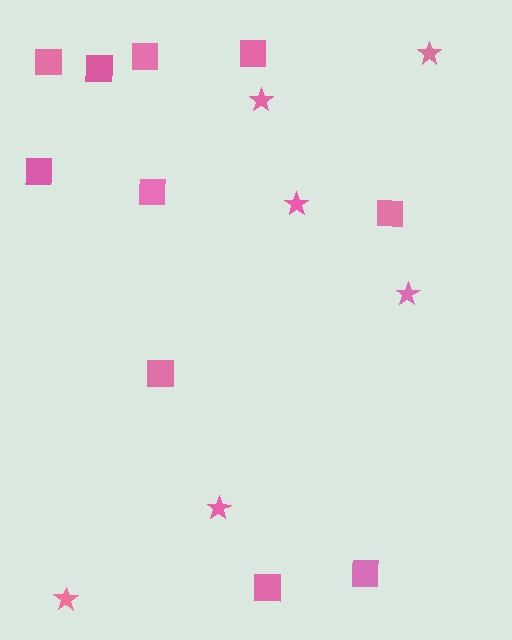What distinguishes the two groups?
There are 2 groups: one group of stars (6) and one group of squares (10).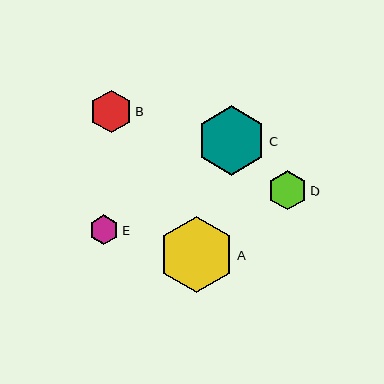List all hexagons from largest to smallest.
From largest to smallest: A, C, B, D, E.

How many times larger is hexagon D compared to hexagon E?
Hexagon D is approximately 1.3 times the size of hexagon E.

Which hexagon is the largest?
Hexagon A is the largest with a size of approximately 76 pixels.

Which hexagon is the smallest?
Hexagon E is the smallest with a size of approximately 30 pixels.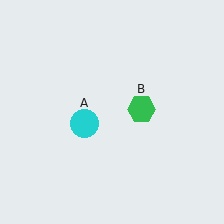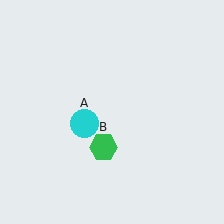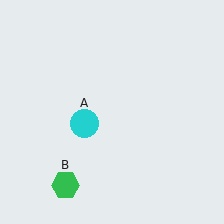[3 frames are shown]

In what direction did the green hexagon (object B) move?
The green hexagon (object B) moved down and to the left.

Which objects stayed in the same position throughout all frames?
Cyan circle (object A) remained stationary.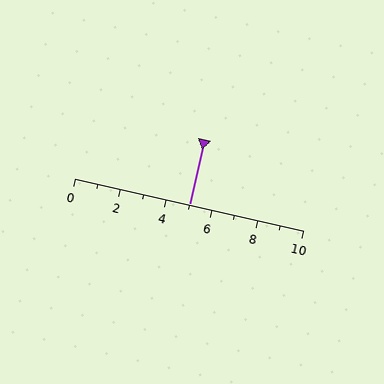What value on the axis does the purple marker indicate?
The marker indicates approximately 5.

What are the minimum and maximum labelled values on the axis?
The axis runs from 0 to 10.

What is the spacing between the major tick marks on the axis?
The major ticks are spaced 2 apart.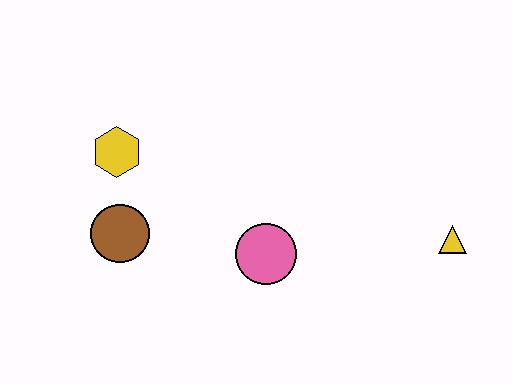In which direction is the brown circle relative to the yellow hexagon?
The brown circle is below the yellow hexagon.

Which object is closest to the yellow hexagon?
The brown circle is closest to the yellow hexagon.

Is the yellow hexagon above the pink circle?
Yes